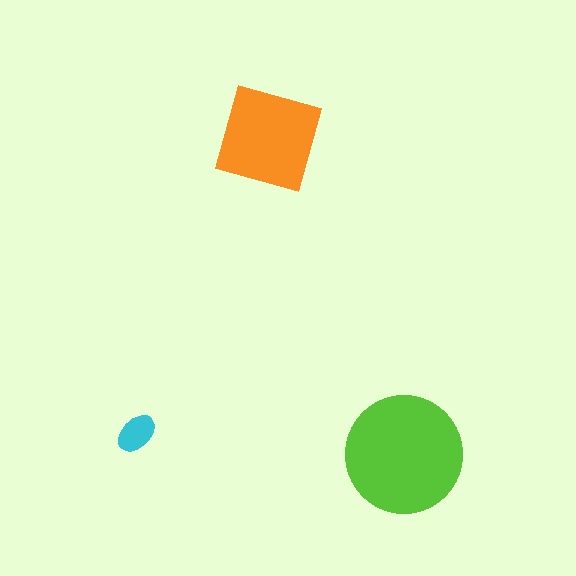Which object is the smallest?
The cyan ellipse.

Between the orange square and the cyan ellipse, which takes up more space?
The orange square.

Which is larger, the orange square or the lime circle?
The lime circle.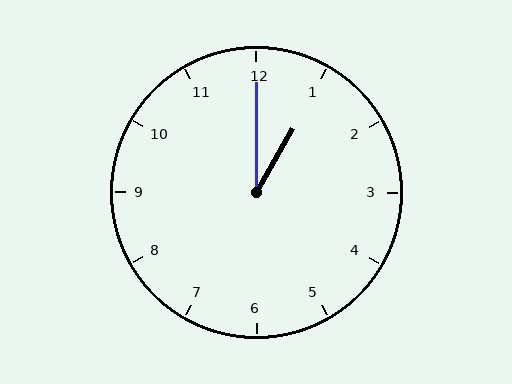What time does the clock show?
1:00.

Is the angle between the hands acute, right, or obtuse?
It is acute.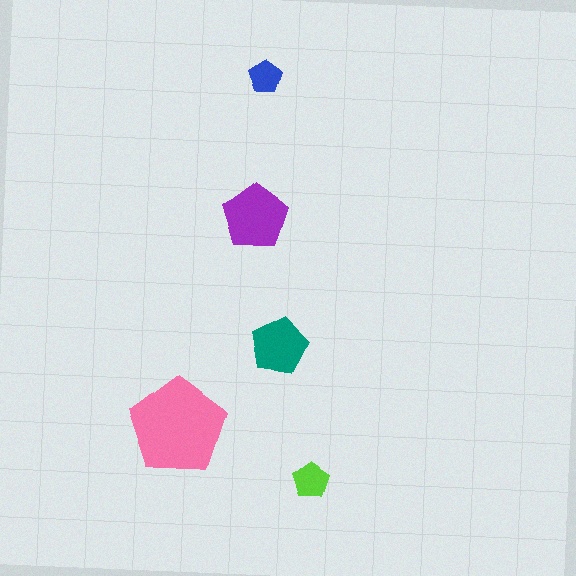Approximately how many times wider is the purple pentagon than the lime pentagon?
About 2 times wider.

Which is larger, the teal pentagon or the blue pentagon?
The teal one.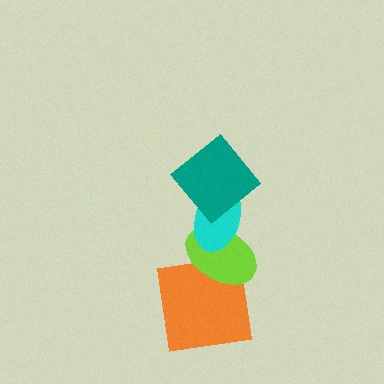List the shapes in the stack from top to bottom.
From top to bottom: the teal diamond, the cyan ellipse, the lime ellipse, the orange square.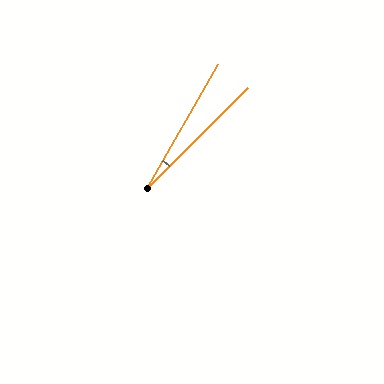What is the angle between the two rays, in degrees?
Approximately 15 degrees.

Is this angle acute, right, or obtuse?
It is acute.